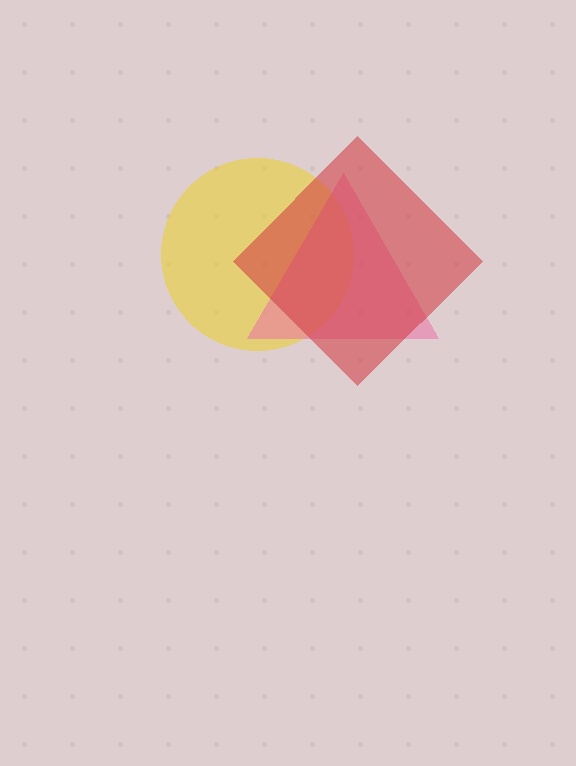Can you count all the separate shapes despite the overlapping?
Yes, there are 3 separate shapes.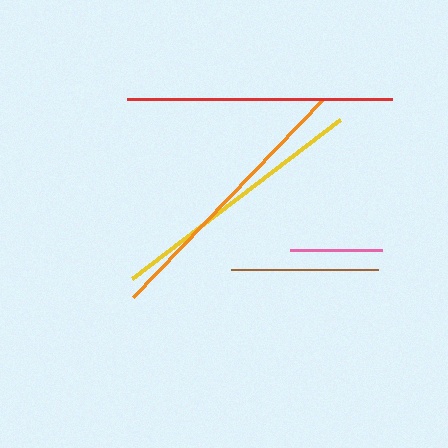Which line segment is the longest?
The orange line is the longest at approximately 275 pixels.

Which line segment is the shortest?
The pink line is the shortest at approximately 93 pixels.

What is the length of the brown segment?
The brown segment is approximately 147 pixels long.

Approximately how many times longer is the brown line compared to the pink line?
The brown line is approximately 1.6 times the length of the pink line.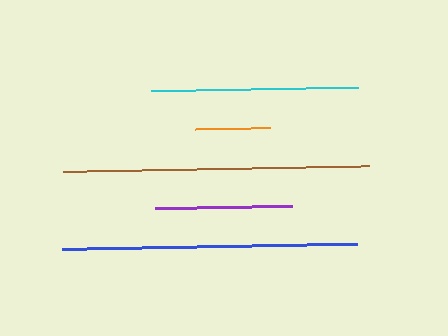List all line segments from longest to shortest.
From longest to shortest: brown, blue, cyan, purple, orange.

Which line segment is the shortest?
The orange line is the shortest at approximately 74 pixels.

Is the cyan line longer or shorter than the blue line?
The blue line is longer than the cyan line.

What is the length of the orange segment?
The orange segment is approximately 74 pixels long.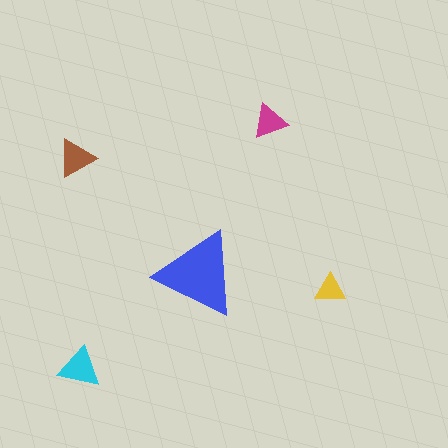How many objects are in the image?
There are 5 objects in the image.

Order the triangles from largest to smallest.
the blue one, the cyan one, the brown one, the magenta one, the yellow one.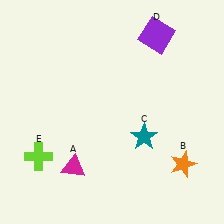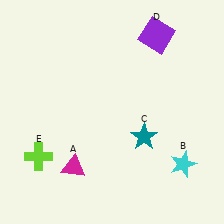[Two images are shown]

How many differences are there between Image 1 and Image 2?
There is 1 difference between the two images.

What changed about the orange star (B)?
In Image 1, B is orange. In Image 2, it changed to cyan.